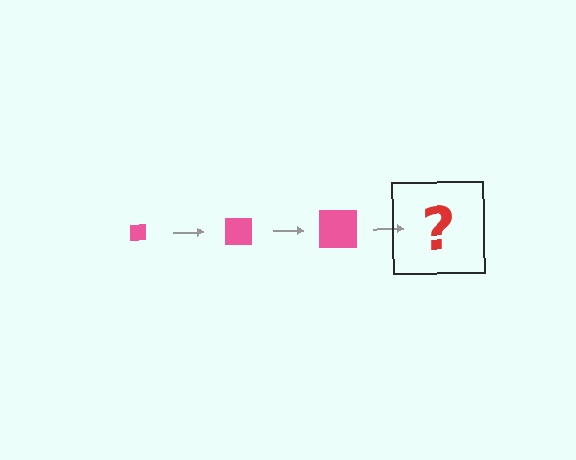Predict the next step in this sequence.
The next step is a pink square, larger than the previous one.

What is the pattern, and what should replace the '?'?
The pattern is that the square gets progressively larger each step. The '?' should be a pink square, larger than the previous one.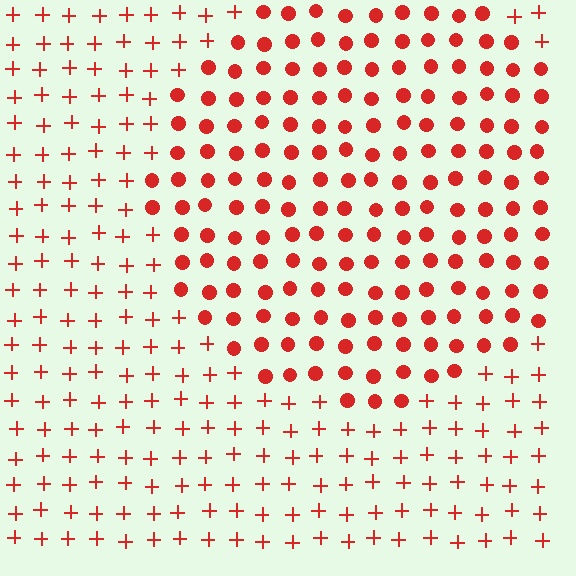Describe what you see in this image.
The image is filled with small red elements arranged in a uniform grid. A circle-shaped region contains circles, while the surrounding area contains plus signs. The boundary is defined purely by the change in element shape.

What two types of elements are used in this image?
The image uses circles inside the circle region and plus signs outside it.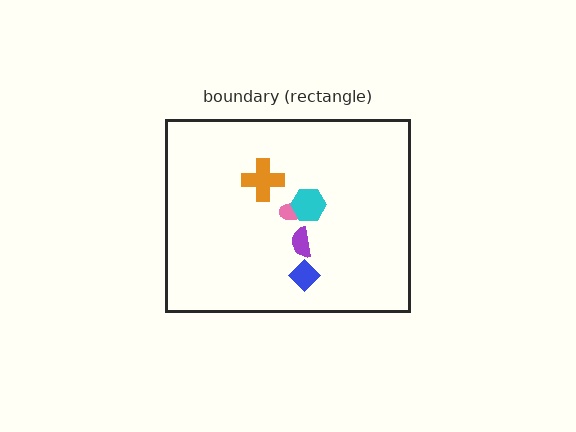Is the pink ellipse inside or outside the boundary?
Inside.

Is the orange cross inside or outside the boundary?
Inside.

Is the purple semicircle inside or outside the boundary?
Inside.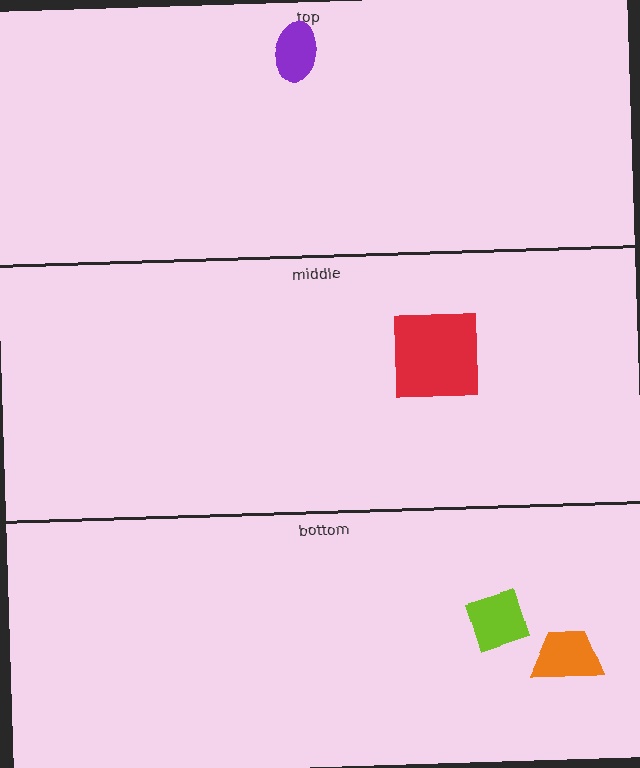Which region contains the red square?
The middle region.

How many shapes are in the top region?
1.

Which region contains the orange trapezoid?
The bottom region.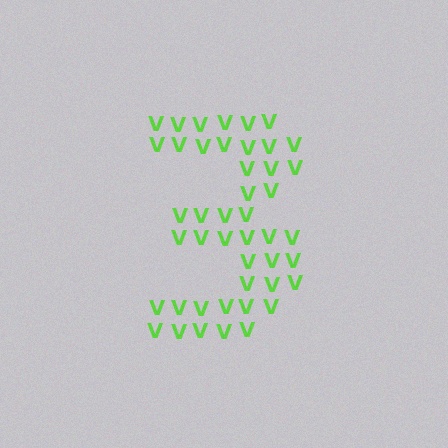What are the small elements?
The small elements are letter V's.